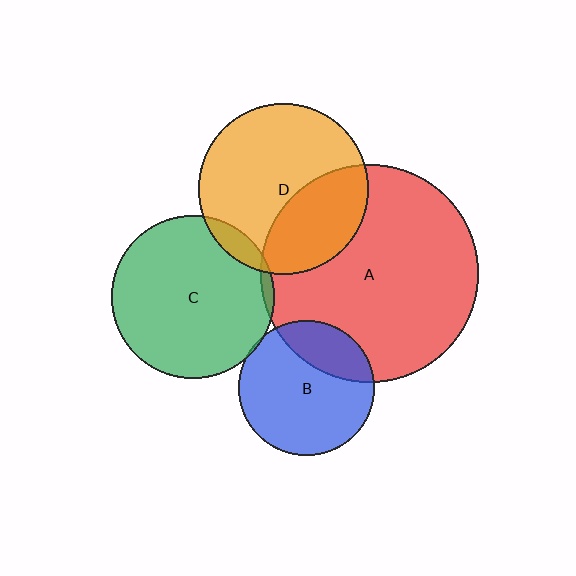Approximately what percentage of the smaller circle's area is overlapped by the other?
Approximately 5%.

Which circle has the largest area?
Circle A (red).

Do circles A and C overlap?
Yes.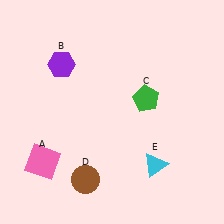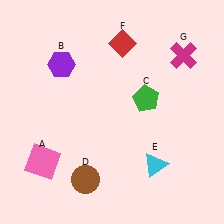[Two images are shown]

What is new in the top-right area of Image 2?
A magenta cross (G) was added in the top-right area of Image 2.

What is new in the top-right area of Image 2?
A red diamond (F) was added in the top-right area of Image 2.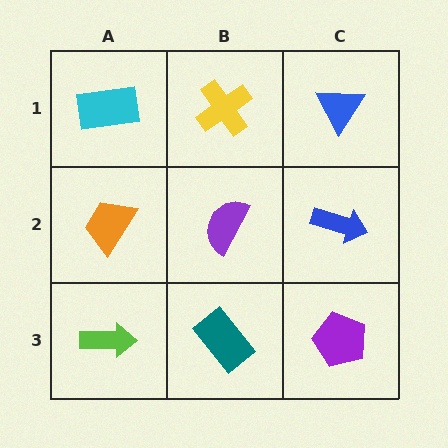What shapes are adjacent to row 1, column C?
A blue arrow (row 2, column C), a yellow cross (row 1, column B).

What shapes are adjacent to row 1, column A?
An orange trapezoid (row 2, column A), a yellow cross (row 1, column B).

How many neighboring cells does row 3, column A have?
2.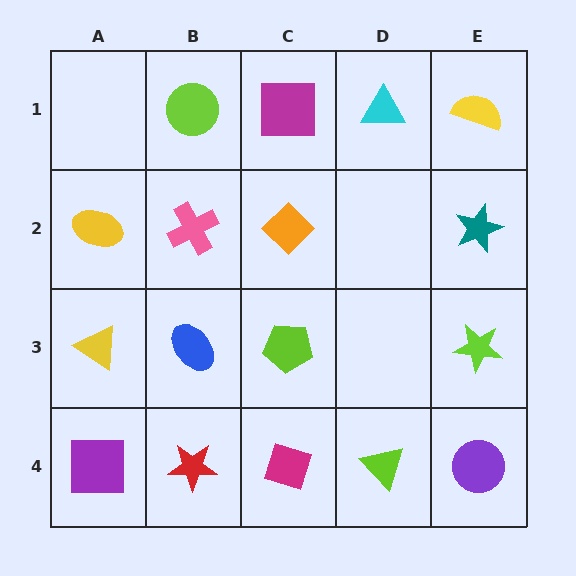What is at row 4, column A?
A purple square.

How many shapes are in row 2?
4 shapes.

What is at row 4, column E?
A purple circle.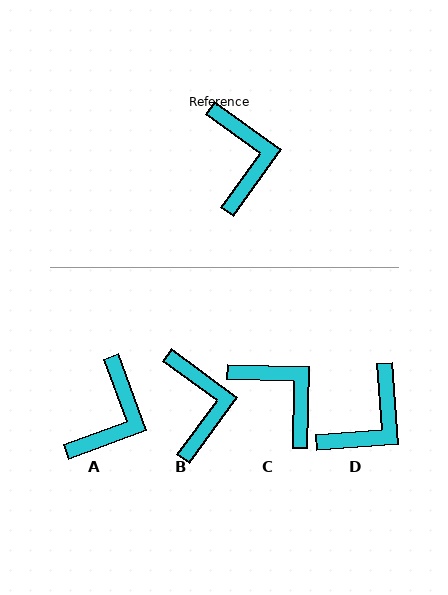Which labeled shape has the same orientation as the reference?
B.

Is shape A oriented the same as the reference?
No, it is off by about 34 degrees.